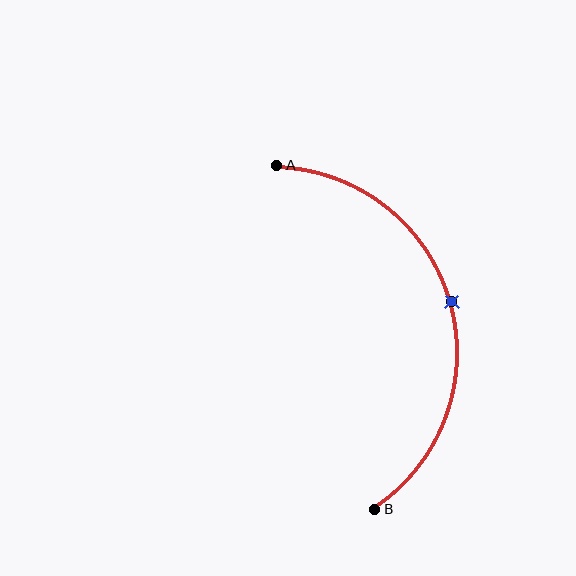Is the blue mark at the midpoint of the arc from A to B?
Yes. The blue mark lies on the arc at equal arc-length from both A and B — it is the arc midpoint.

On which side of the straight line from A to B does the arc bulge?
The arc bulges to the right of the straight line connecting A and B.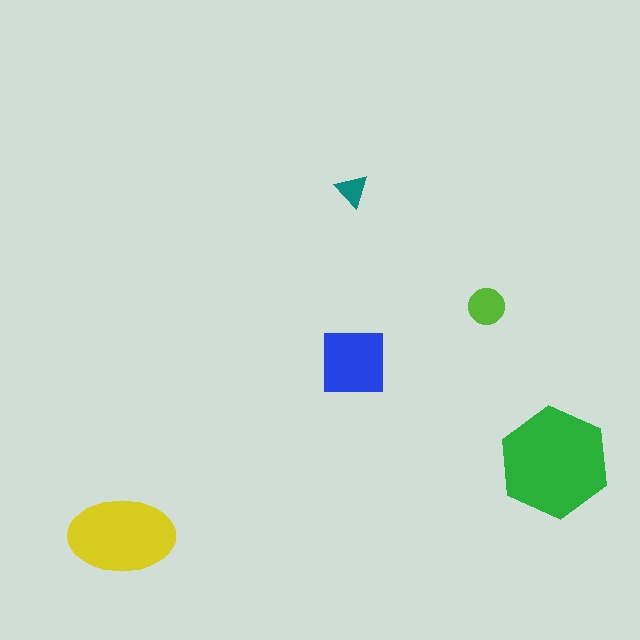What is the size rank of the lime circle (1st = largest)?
4th.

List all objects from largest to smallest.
The green hexagon, the yellow ellipse, the blue square, the lime circle, the teal triangle.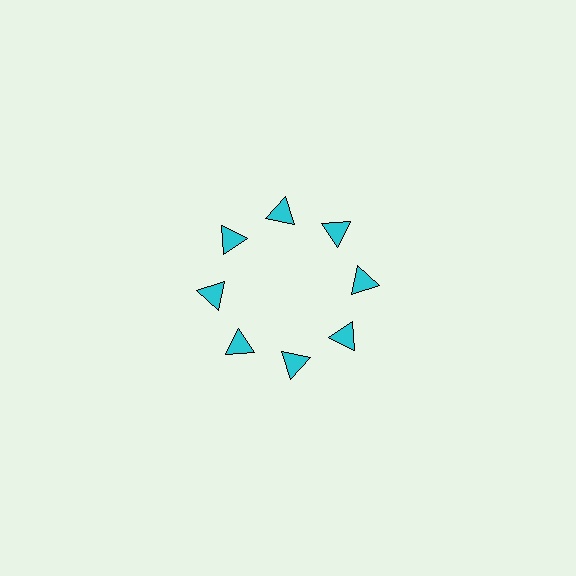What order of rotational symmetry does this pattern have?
This pattern has 8-fold rotational symmetry.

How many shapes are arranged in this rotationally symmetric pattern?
There are 8 shapes, arranged in 8 groups of 1.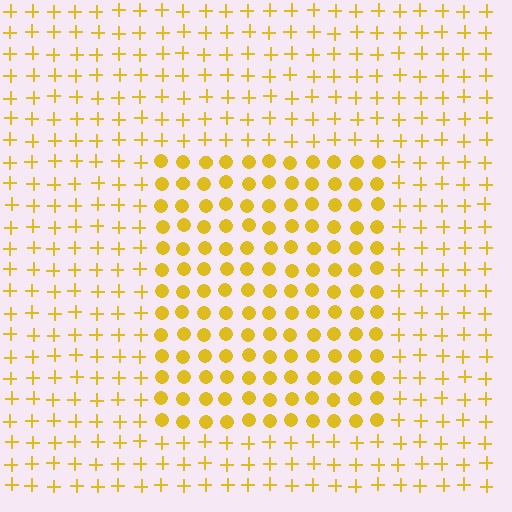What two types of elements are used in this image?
The image uses circles inside the rectangle region and plus signs outside it.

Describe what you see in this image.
The image is filled with small yellow elements arranged in a uniform grid. A rectangle-shaped region contains circles, while the surrounding area contains plus signs. The boundary is defined purely by the change in element shape.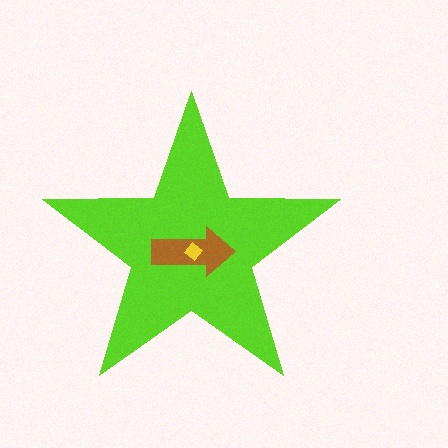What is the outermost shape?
The lime star.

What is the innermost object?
The yellow diamond.